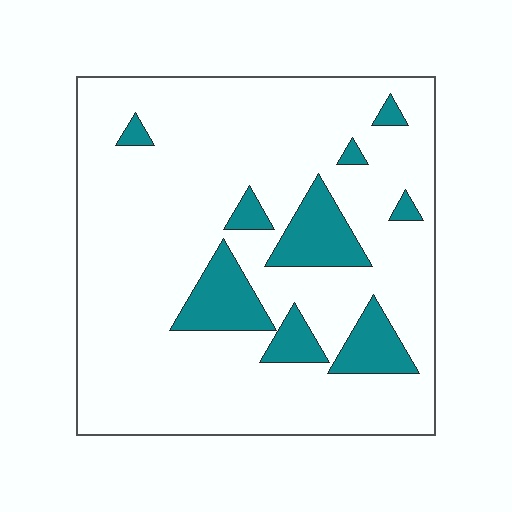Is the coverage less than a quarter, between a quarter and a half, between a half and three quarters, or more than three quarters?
Less than a quarter.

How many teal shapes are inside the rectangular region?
9.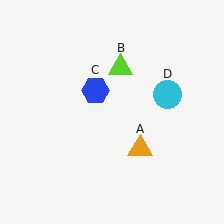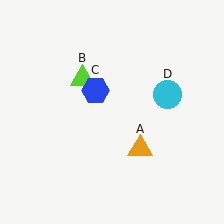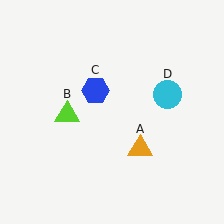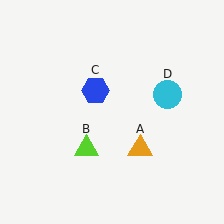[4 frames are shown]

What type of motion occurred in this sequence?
The lime triangle (object B) rotated counterclockwise around the center of the scene.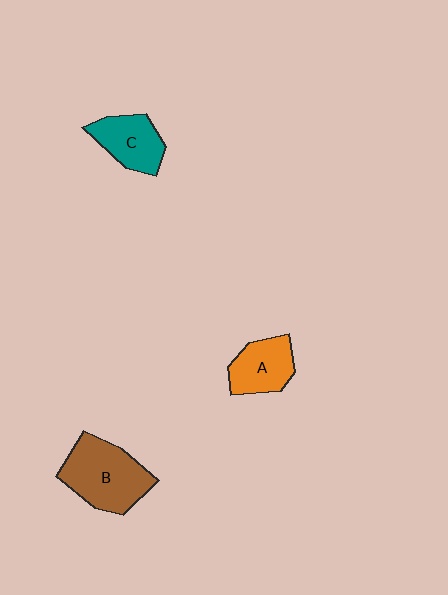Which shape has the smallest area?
Shape A (orange).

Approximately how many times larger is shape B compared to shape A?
Approximately 1.6 times.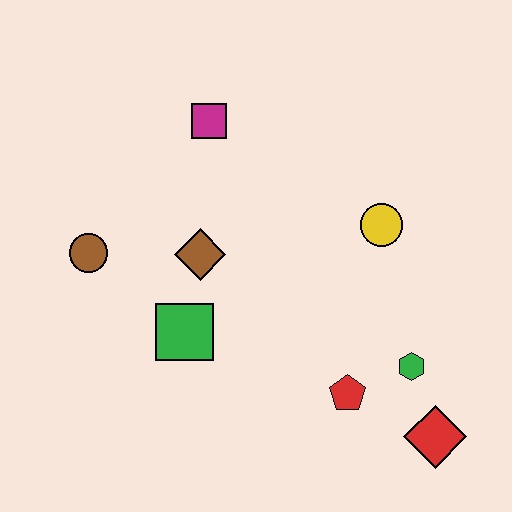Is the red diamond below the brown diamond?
Yes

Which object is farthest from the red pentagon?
The magenta square is farthest from the red pentagon.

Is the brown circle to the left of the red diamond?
Yes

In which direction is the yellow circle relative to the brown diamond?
The yellow circle is to the right of the brown diamond.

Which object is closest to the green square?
The brown diamond is closest to the green square.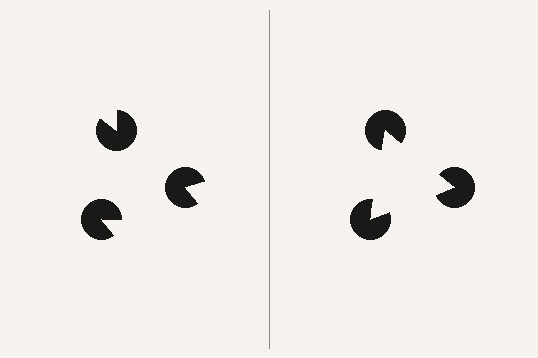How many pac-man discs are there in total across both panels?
6 — 3 on each side.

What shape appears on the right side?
An illusory triangle.